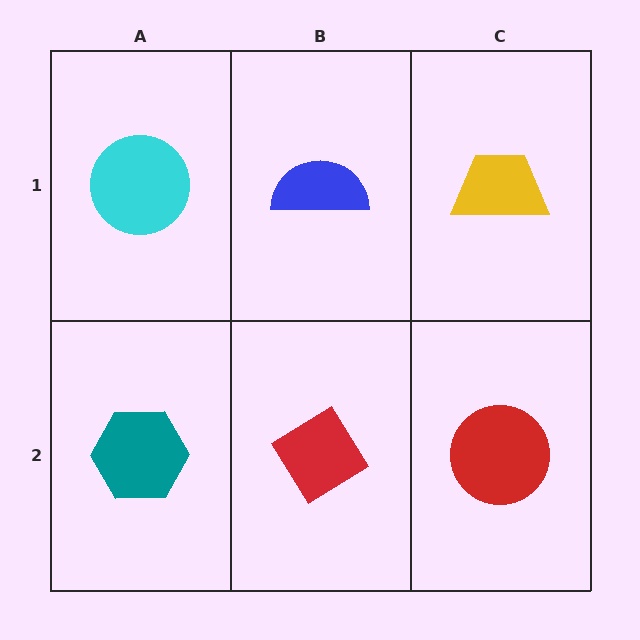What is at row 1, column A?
A cyan circle.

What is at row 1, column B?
A blue semicircle.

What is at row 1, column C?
A yellow trapezoid.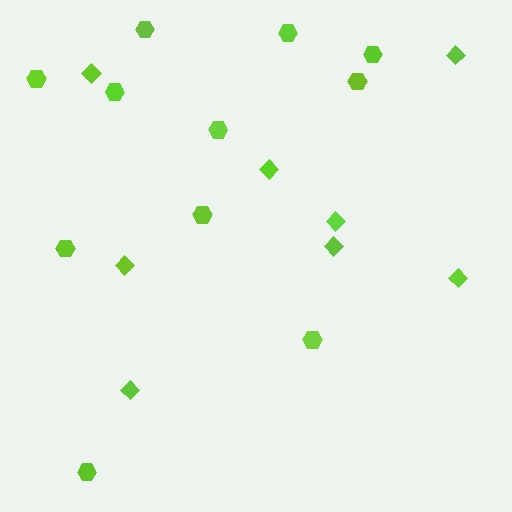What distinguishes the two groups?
There are 2 groups: one group of hexagons (11) and one group of diamonds (8).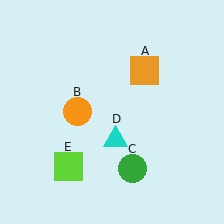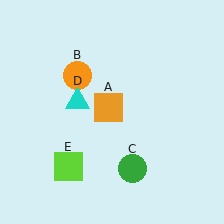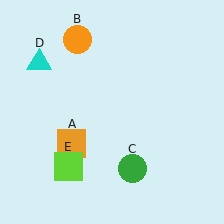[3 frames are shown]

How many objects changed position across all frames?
3 objects changed position: orange square (object A), orange circle (object B), cyan triangle (object D).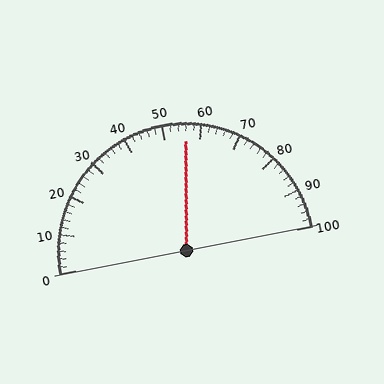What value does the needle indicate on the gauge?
The needle indicates approximately 56.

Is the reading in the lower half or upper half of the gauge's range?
The reading is in the upper half of the range (0 to 100).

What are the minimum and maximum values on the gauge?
The gauge ranges from 0 to 100.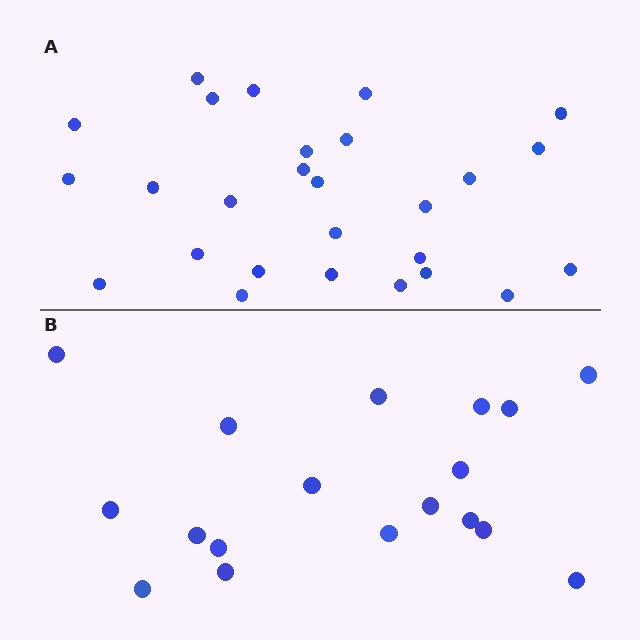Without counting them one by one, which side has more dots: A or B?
Region A (the top region) has more dots.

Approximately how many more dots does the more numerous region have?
Region A has roughly 8 or so more dots than region B.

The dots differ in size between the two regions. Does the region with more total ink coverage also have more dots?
No. Region B has more total ink coverage because its dots are larger, but region A actually contains more individual dots. Total area can be misleading — the number of items is what matters here.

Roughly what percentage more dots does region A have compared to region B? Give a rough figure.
About 50% more.